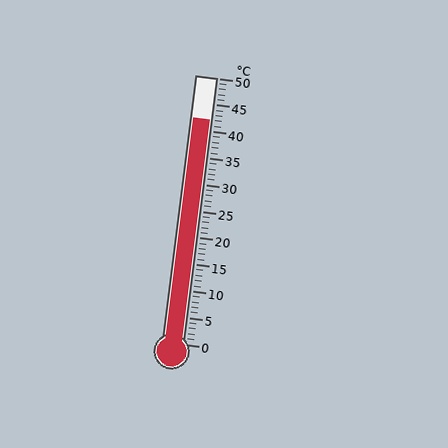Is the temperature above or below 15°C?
The temperature is above 15°C.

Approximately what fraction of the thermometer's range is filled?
The thermometer is filled to approximately 85% of its range.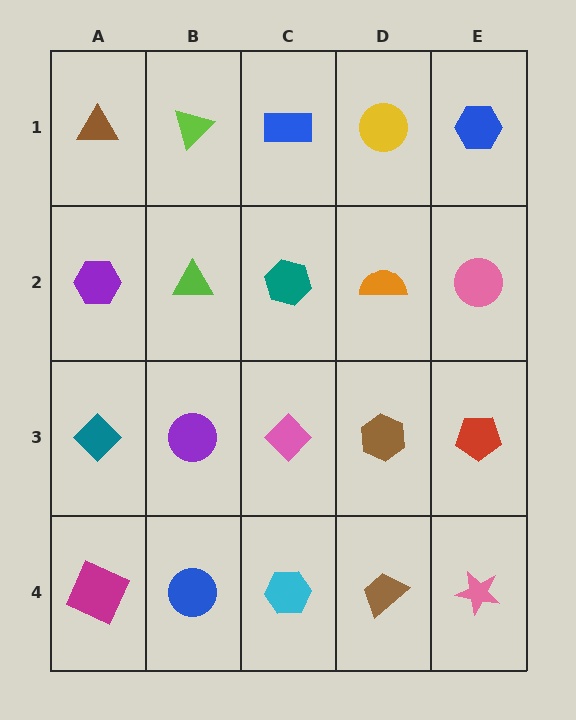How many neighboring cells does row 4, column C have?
3.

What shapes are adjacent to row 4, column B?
A purple circle (row 3, column B), a magenta square (row 4, column A), a cyan hexagon (row 4, column C).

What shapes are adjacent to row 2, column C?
A blue rectangle (row 1, column C), a pink diamond (row 3, column C), a lime triangle (row 2, column B), an orange semicircle (row 2, column D).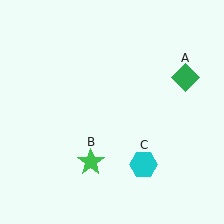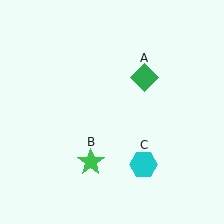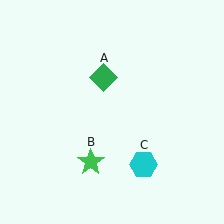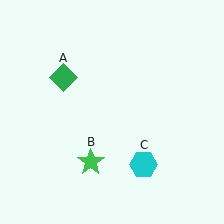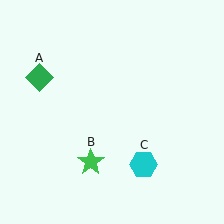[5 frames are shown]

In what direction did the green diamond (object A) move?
The green diamond (object A) moved left.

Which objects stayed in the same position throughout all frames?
Green star (object B) and cyan hexagon (object C) remained stationary.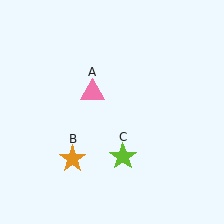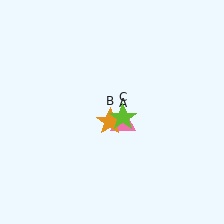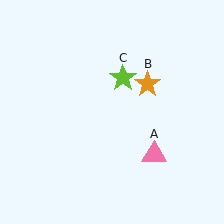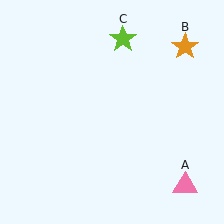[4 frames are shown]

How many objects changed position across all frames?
3 objects changed position: pink triangle (object A), orange star (object B), lime star (object C).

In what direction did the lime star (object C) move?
The lime star (object C) moved up.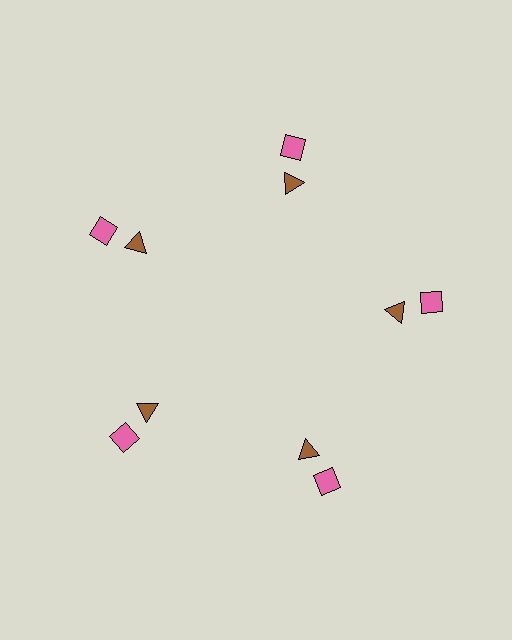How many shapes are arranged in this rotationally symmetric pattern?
There are 10 shapes, arranged in 5 groups of 2.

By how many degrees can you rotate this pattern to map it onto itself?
The pattern maps onto itself every 72 degrees of rotation.